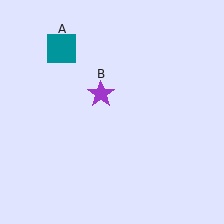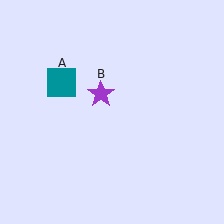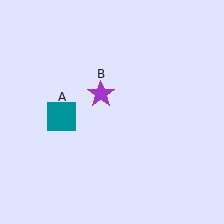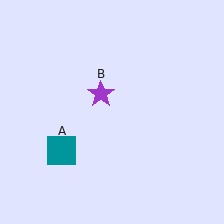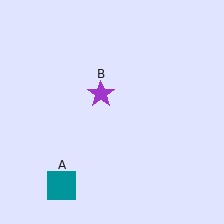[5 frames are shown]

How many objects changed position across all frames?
1 object changed position: teal square (object A).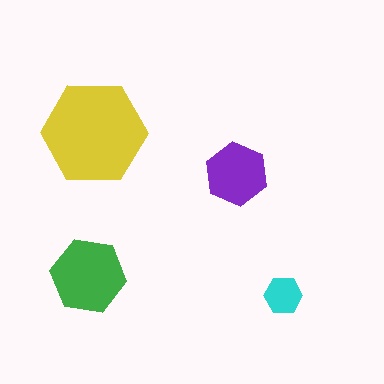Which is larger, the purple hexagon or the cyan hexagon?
The purple one.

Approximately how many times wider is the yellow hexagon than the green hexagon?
About 1.5 times wider.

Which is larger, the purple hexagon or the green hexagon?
The green one.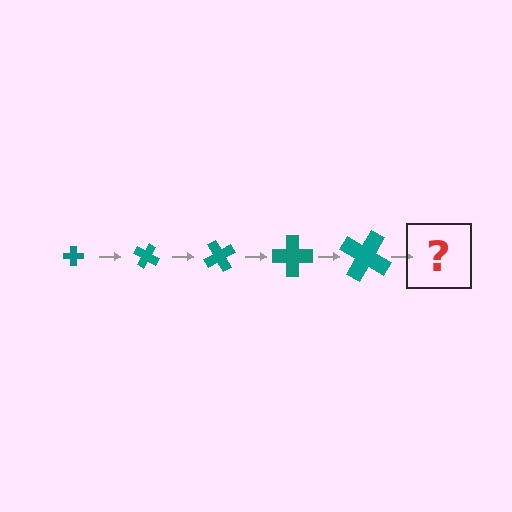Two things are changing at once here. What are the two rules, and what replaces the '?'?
The two rules are that the cross grows larger each step and it rotates 30 degrees each step. The '?' should be a cross, larger than the previous one and rotated 150 degrees from the start.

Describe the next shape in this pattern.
It should be a cross, larger than the previous one and rotated 150 degrees from the start.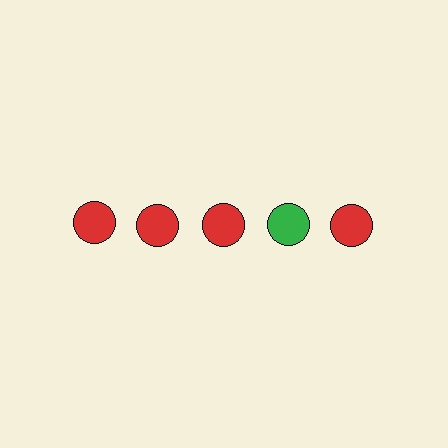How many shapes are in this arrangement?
There are 5 shapes arranged in a grid pattern.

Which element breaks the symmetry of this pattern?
The green circle in the top row, second from right column breaks the symmetry. All other shapes are red circles.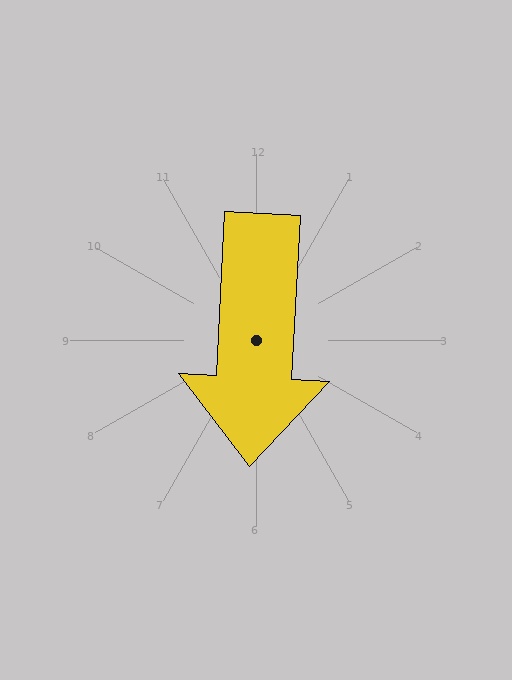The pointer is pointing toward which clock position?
Roughly 6 o'clock.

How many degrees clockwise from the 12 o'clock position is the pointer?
Approximately 183 degrees.